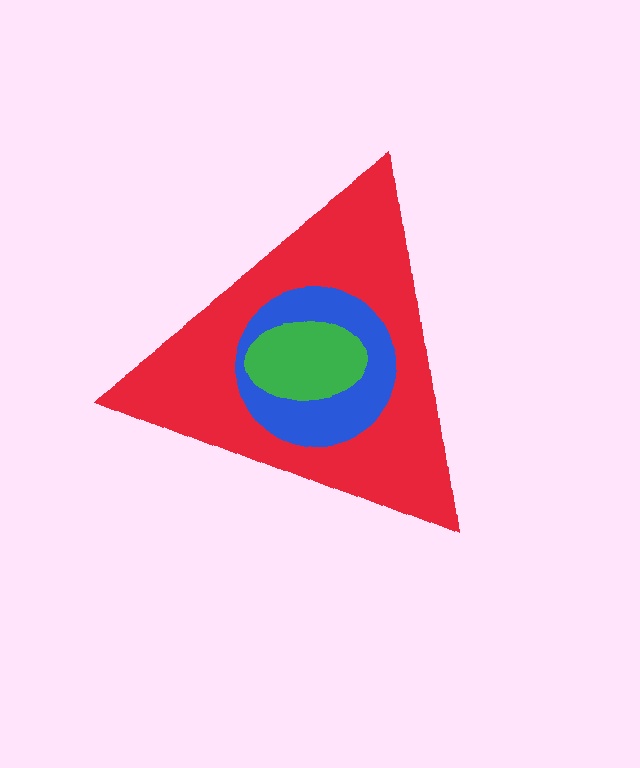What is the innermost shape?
The green ellipse.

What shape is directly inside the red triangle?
The blue circle.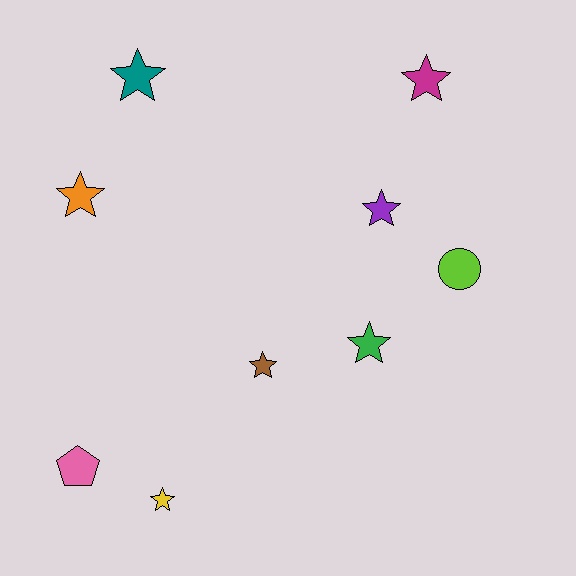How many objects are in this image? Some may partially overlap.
There are 9 objects.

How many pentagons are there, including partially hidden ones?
There is 1 pentagon.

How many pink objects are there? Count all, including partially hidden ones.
There is 1 pink object.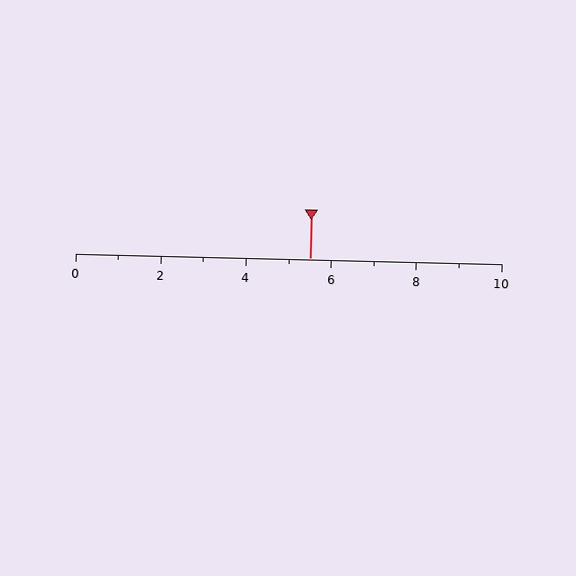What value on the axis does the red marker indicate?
The marker indicates approximately 5.5.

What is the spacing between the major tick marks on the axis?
The major ticks are spaced 2 apart.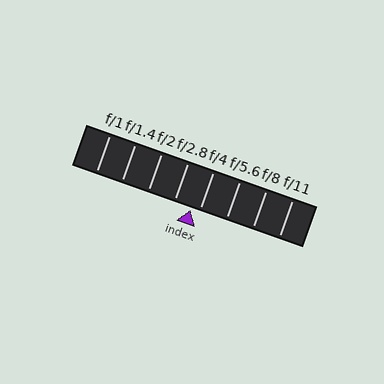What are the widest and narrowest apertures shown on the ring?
The widest aperture shown is f/1 and the narrowest is f/11.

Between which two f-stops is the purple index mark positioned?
The index mark is between f/2.8 and f/4.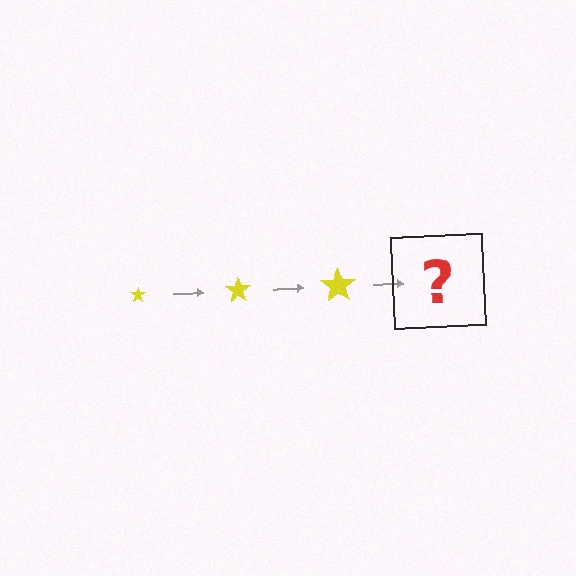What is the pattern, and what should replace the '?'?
The pattern is that the star gets progressively larger each step. The '?' should be a yellow star, larger than the previous one.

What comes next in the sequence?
The next element should be a yellow star, larger than the previous one.